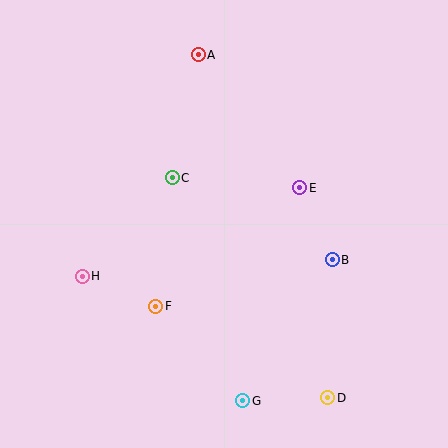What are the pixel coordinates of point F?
Point F is at (156, 306).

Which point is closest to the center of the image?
Point C at (172, 178) is closest to the center.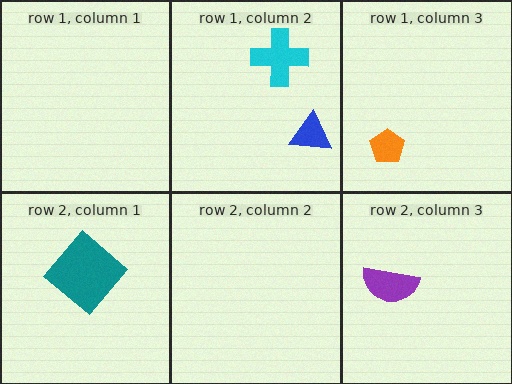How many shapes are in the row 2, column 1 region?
1.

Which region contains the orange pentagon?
The row 1, column 3 region.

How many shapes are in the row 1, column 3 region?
1.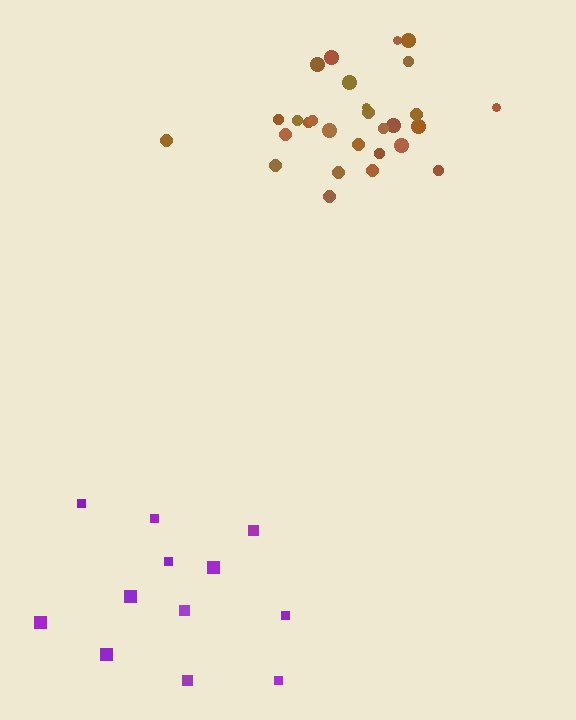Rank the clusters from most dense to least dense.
brown, purple.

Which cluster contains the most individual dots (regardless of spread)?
Brown (28).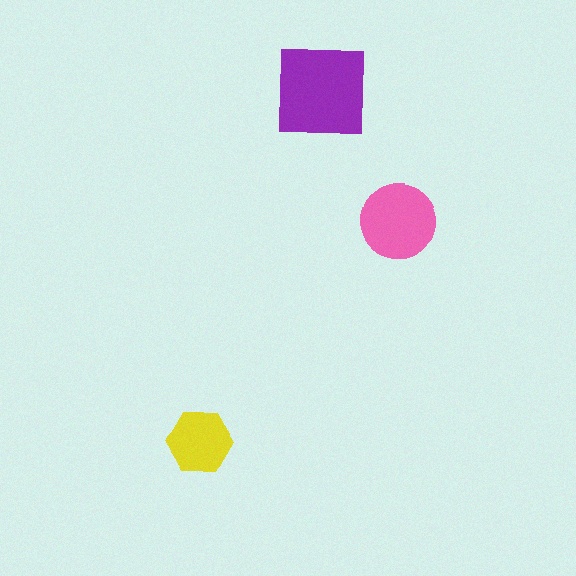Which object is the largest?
The purple square.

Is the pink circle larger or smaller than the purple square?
Smaller.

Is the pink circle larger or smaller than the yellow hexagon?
Larger.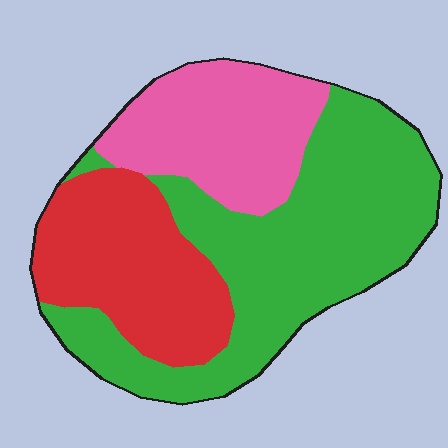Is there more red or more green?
Green.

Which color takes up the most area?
Green, at roughly 50%.